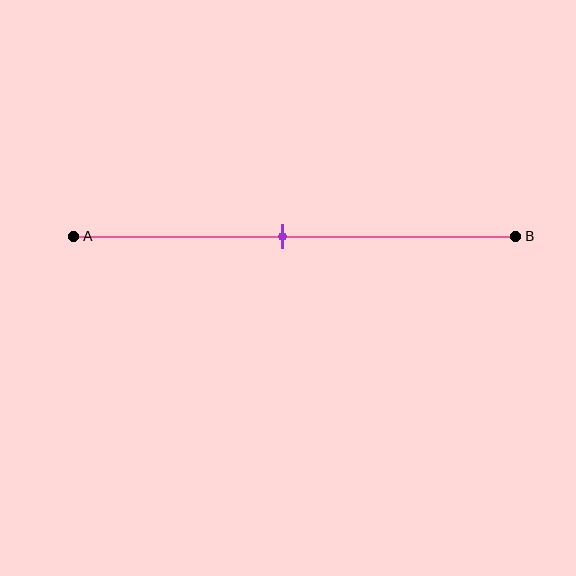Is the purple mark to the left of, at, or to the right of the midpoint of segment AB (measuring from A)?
The purple mark is approximately at the midpoint of segment AB.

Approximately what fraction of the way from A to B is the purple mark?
The purple mark is approximately 45% of the way from A to B.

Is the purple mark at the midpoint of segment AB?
Yes, the mark is approximately at the midpoint.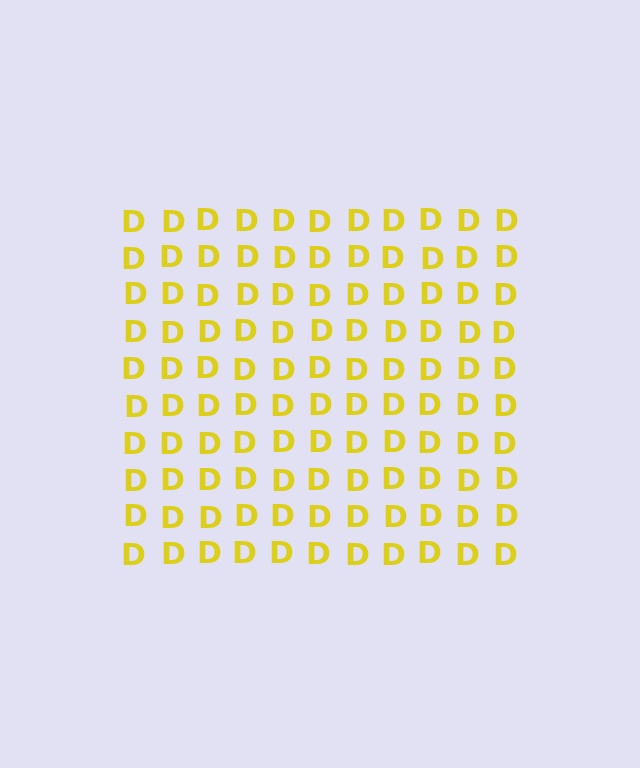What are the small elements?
The small elements are letter D's.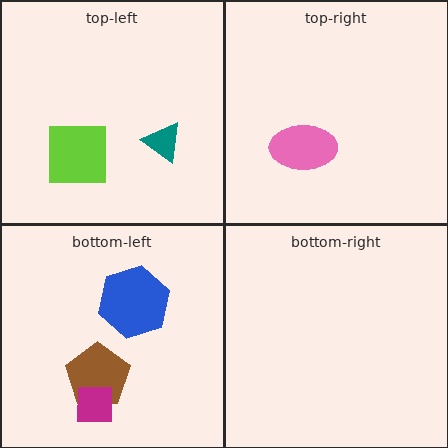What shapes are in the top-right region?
The pink ellipse.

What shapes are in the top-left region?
The teal triangle, the lime square.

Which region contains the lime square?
The top-left region.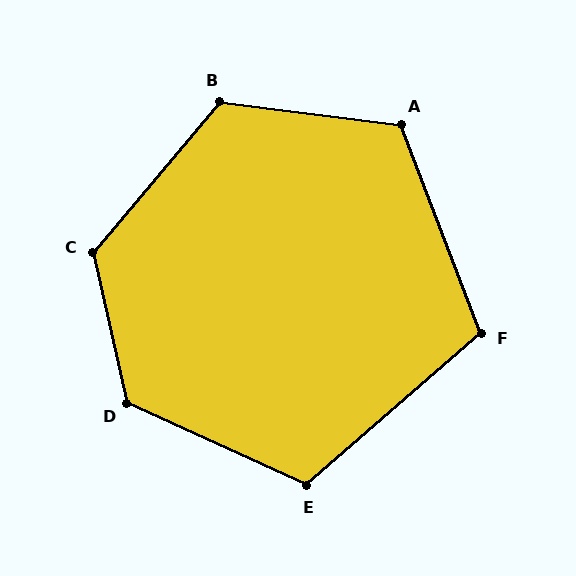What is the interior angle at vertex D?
Approximately 127 degrees (obtuse).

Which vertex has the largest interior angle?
C, at approximately 127 degrees.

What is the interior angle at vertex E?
Approximately 115 degrees (obtuse).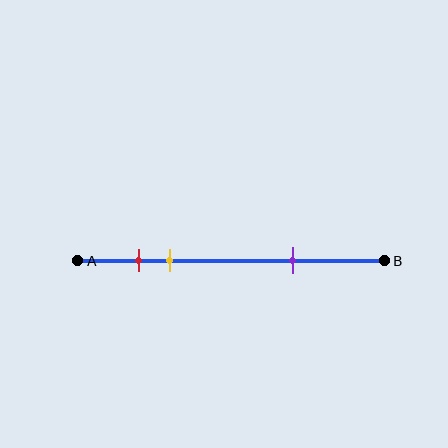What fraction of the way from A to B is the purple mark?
The purple mark is approximately 70% (0.7) of the way from A to B.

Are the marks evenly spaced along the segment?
No, the marks are not evenly spaced.